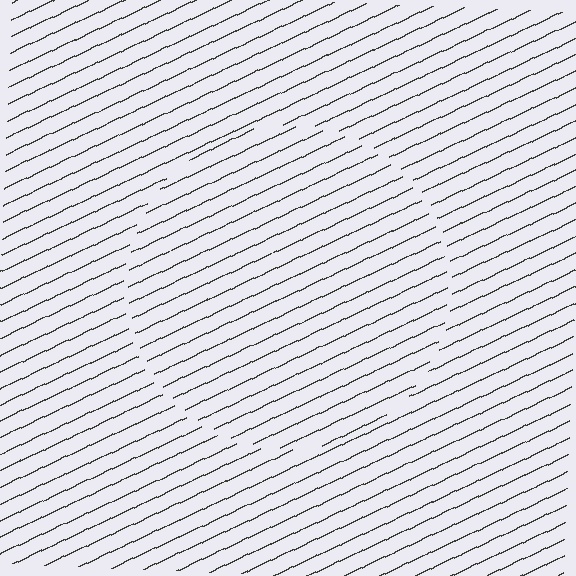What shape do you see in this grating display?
An illusory circle. The interior of the shape contains the same grating, shifted by half a period — the contour is defined by the phase discontinuity where line-ends from the inner and outer gratings abut.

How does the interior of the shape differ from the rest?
The interior of the shape contains the same grating, shifted by half a period — the contour is defined by the phase discontinuity where line-ends from the inner and outer gratings abut.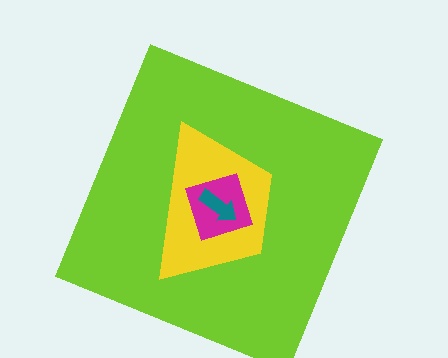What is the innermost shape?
The teal arrow.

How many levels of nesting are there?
4.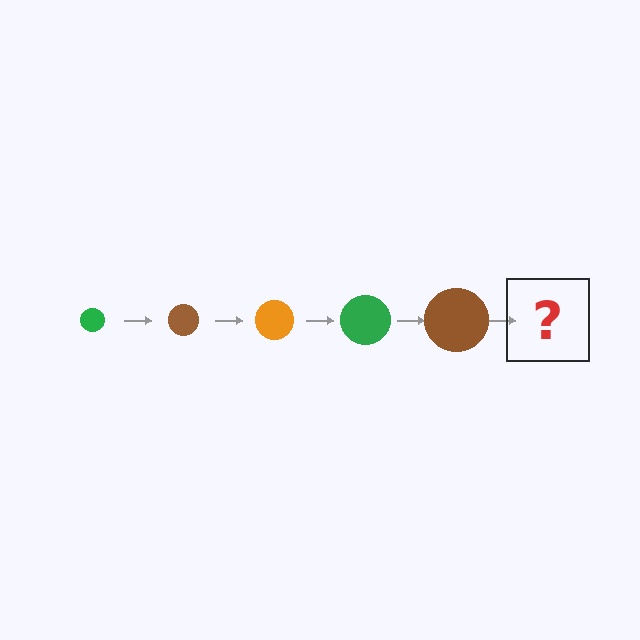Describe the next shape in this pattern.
It should be an orange circle, larger than the previous one.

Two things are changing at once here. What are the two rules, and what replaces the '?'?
The two rules are that the circle grows larger each step and the color cycles through green, brown, and orange. The '?' should be an orange circle, larger than the previous one.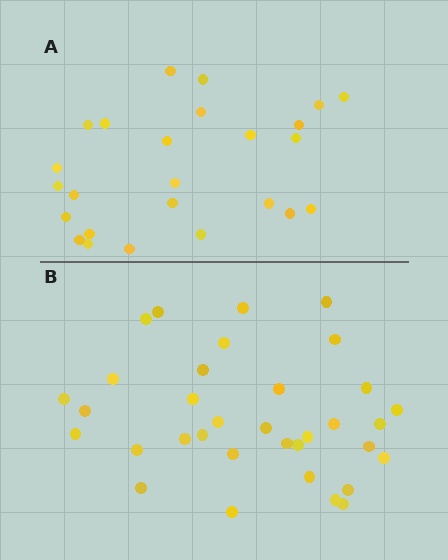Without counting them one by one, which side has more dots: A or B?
Region B (the bottom region) has more dots.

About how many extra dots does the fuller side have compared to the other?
Region B has roughly 8 or so more dots than region A.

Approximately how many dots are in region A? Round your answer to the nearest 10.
About 20 dots. (The exact count is 25, which rounds to 20.)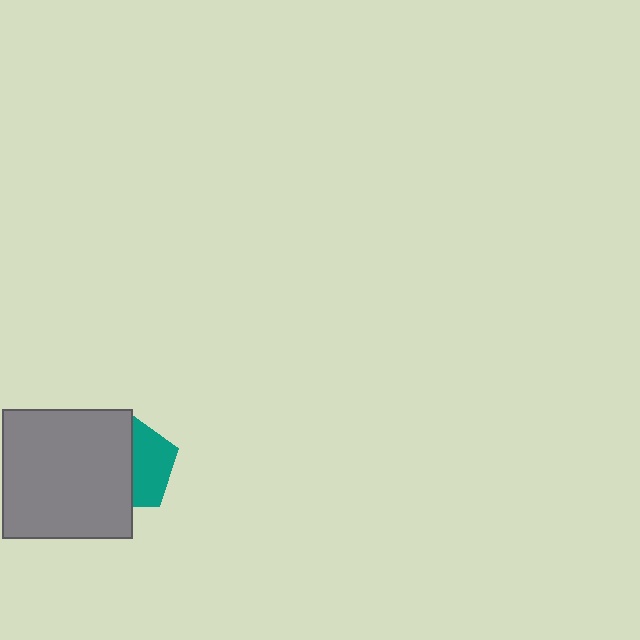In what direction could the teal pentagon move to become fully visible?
The teal pentagon could move right. That would shift it out from behind the gray square entirely.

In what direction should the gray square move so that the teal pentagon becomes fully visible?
The gray square should move left. That is the shortest direction to clear the overlap and leave the teal pentagon fully visible.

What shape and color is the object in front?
The object in front is a gray square.